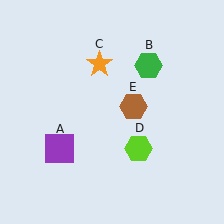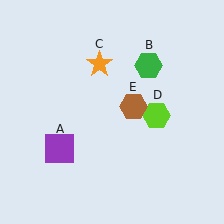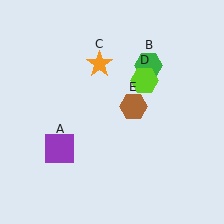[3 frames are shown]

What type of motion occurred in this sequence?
The lime hexagon (object D) rotated counterclockwise around the center of the scene.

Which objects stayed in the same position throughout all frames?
Purple square (object A) and green hexagon (object B) and orange star (object C) and brown hexagon (object E) remained stationary.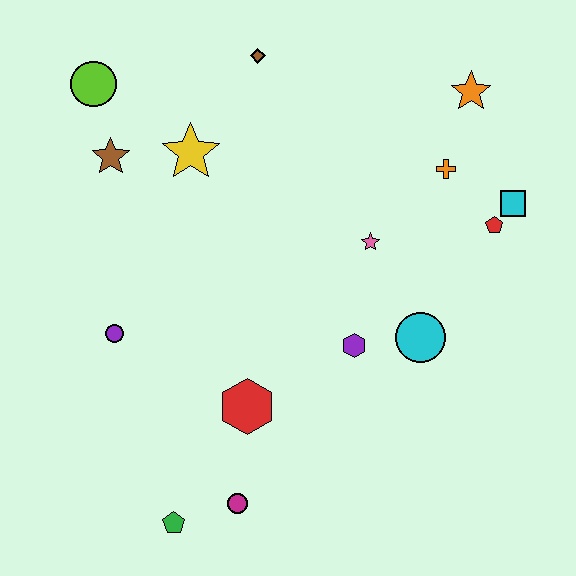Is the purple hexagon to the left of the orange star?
Yes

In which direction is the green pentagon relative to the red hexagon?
The green pentagon is below the red hexagon.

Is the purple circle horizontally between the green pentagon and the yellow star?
No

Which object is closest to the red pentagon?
The cyan square is closest to the red pentagon.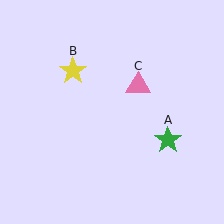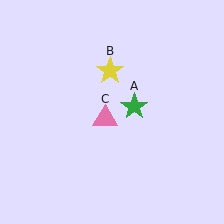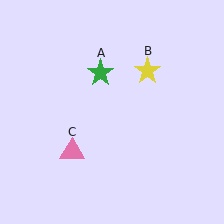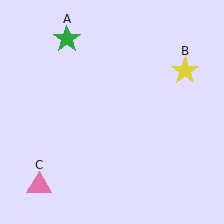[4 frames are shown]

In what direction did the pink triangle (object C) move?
The pink triangle (object C) moved down and to the left.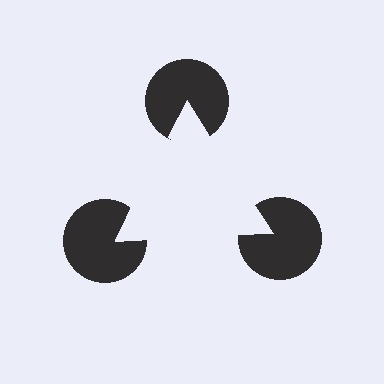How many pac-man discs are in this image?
There are 3 — one at each vertex of the illusory triangle.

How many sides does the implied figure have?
3 sides.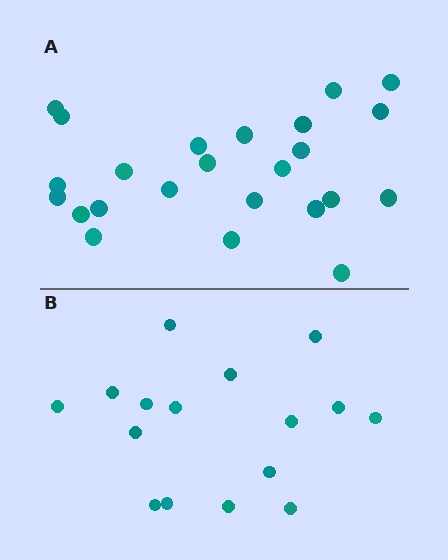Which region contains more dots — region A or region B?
Region A (the top region) has more dots.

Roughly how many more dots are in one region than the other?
Region A has roughly 8 or so more dots than region B.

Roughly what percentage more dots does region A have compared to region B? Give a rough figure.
About 50% more.